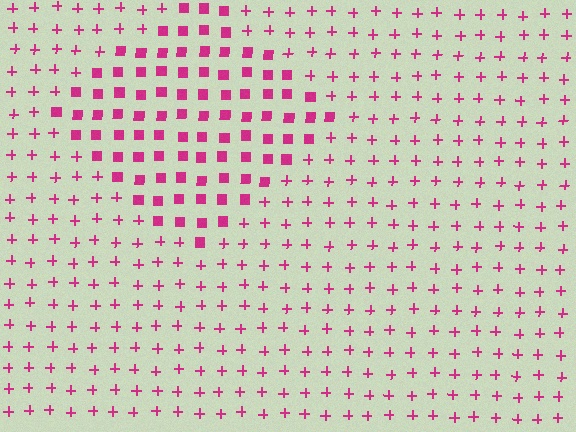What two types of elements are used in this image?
The image uses squares inside the diamond region and plus signs outside it.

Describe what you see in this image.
The image is filled with small magenta elements arranged in a uniform grid. A diamond-shaped region contains squares, while the surrounding area contains plus signs. The boundary is defined purely by the change in element shape.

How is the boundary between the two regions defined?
The boundary is defined by a change in element shape: squares inside vs. plus signs outside. All elements share the same color and spacing.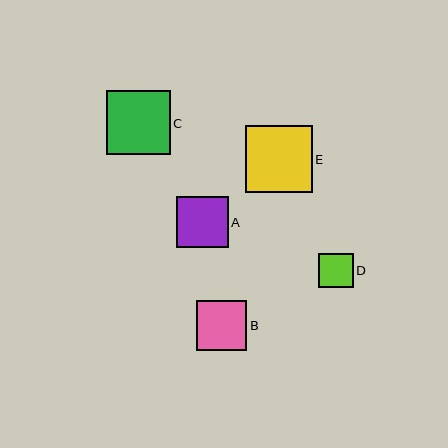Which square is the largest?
Square E is the largest with a size of approximately 67 pixels.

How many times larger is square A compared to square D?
Square A is approximately 1.5 times the size of square D.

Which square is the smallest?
Square D is the smallest with a size of approximately 35 pixels.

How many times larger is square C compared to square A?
Square C is approximately 1.2 times the size of square A.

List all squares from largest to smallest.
From largest to smallest: E, C, A, B, D.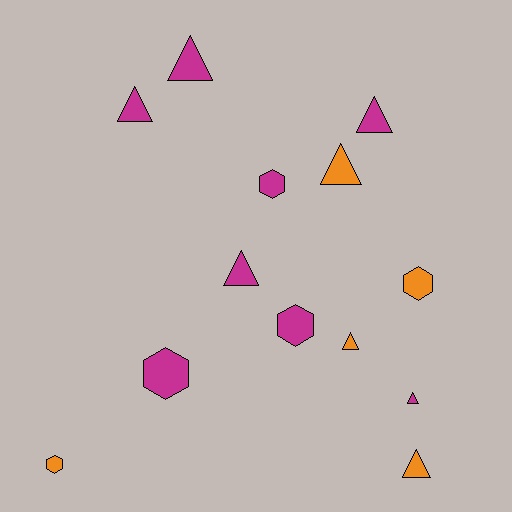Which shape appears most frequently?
Triangle, with 8 objects.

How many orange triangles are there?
There are 3 orange triangles.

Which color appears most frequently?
Magenta, with 8 objects.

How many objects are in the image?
There are 13 objects.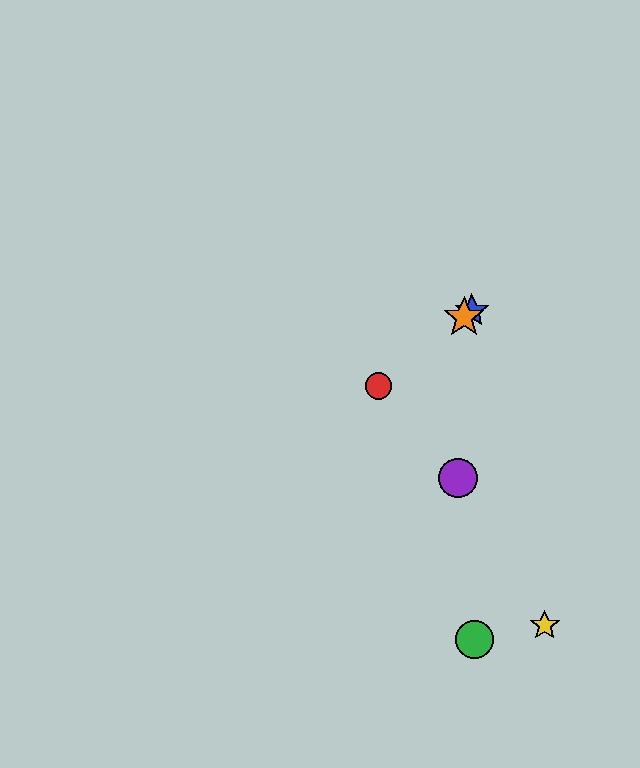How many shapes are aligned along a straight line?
3 shapes (the red circle, the blue star, the orange star) are aligned along a straight line.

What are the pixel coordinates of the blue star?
The blue star is at (472, 311).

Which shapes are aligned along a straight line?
The red circle, the blue star, the orange star are aligned along a straight line.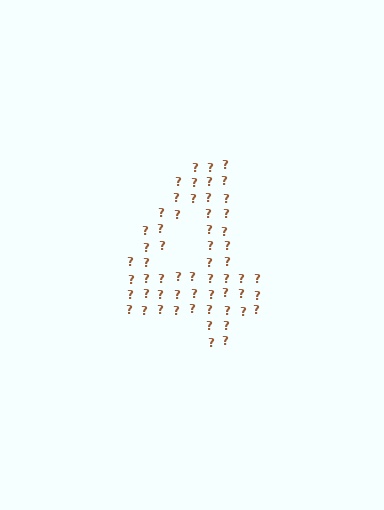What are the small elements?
The small elements are question marks.